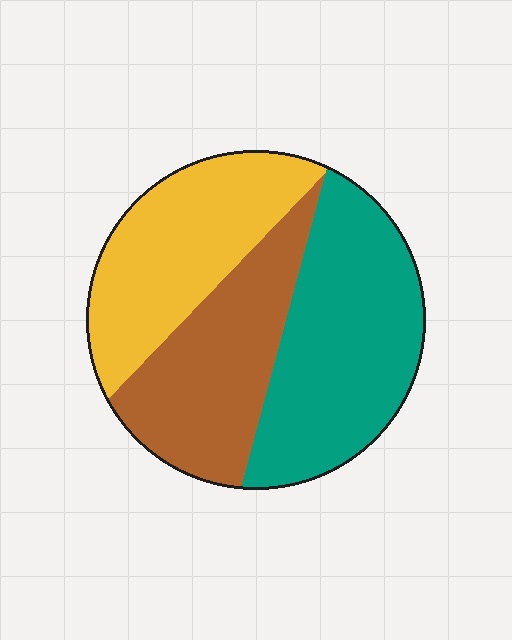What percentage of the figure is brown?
Brown covers 30% of the figure.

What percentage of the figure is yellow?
Yellow covers 31% of the figure.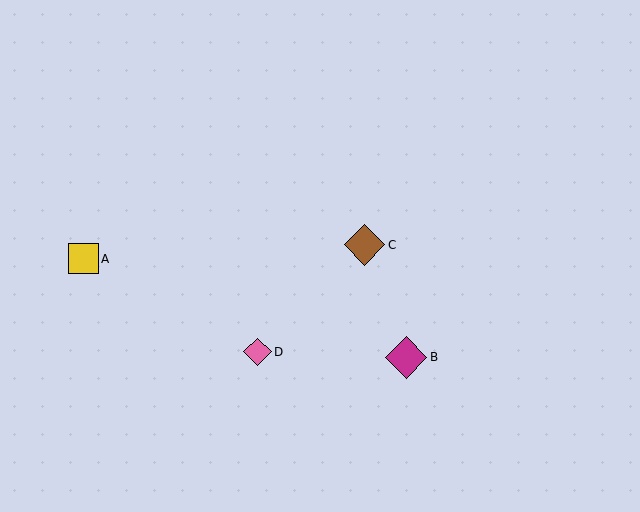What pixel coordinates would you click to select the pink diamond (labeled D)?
Click at (257, 352) to select the pink diamond D.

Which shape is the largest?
The magenta diamond (labeled B) is the largest.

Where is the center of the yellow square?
The center of the yellow square is at (84, 259).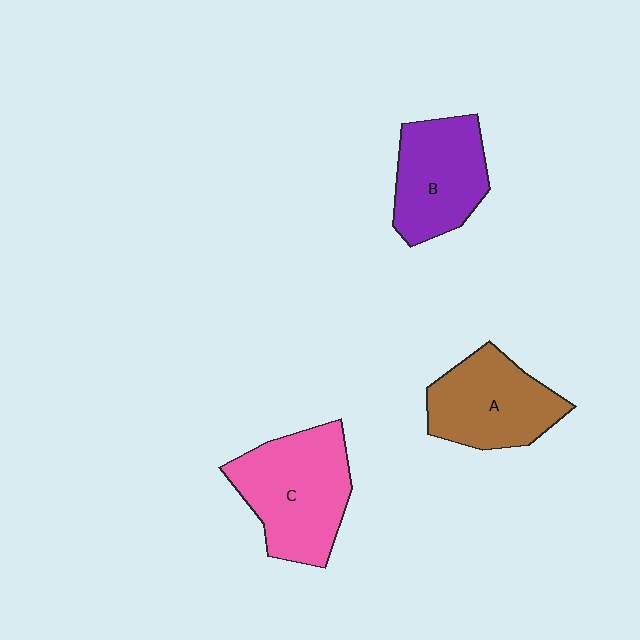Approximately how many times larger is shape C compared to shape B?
Approximately 1.3 times.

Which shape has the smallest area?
Shape B (purple).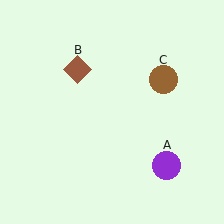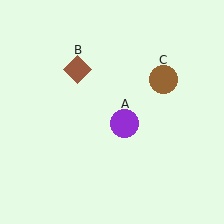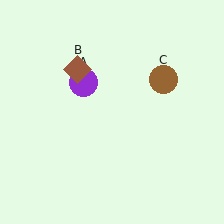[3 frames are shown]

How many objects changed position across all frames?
1 object changed position: purple circle (object A).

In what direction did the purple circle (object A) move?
The purple circle (object A) moved up and to the left.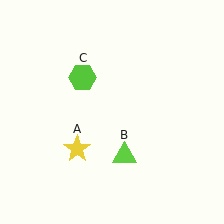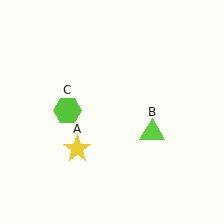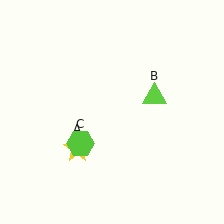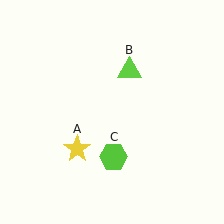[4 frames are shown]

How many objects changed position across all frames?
2 objects changed position: lime triangle (object B), lime hexagon (object C).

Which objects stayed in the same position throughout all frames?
Yellow star (object A) remained stationary.